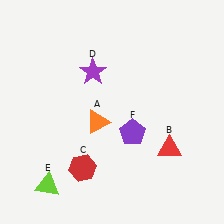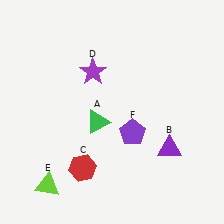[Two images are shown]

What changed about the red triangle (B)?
In Image 1, B is red. In Image 2, it changed to purple.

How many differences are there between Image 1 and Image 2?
There are 2 differences between the two images.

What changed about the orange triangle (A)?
In Image 1, A is orange. In Image 2, it changed to green.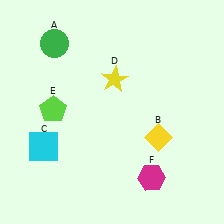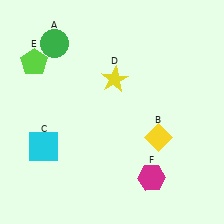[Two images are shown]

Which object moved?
The lime pentagon (E) moved up.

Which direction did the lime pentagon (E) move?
The lime pentagon (E) moved up.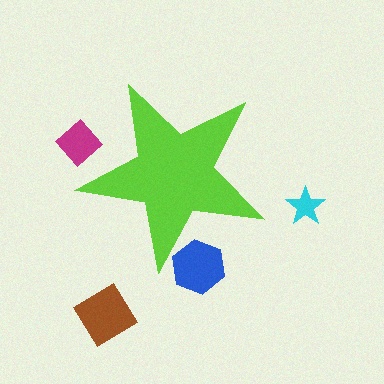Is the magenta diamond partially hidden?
Yes, the magenta diamond is partially hidden behind the lime star.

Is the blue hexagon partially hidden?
Yes, the blue hexagon is partially hidden behind the lime star.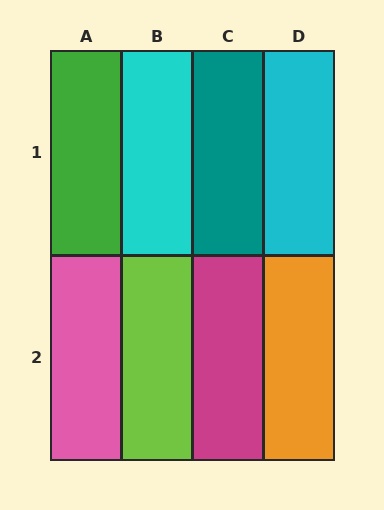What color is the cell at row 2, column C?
Magenta.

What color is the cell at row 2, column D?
Orange.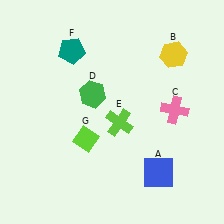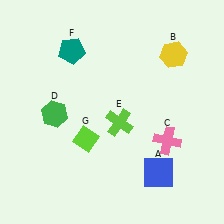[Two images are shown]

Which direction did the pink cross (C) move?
The pink cross (C) moved down.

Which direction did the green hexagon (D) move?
The green hexagon (D) moved left.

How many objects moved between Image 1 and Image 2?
2 objects moved between the two images.